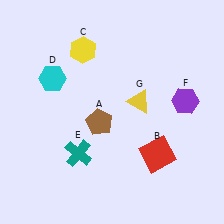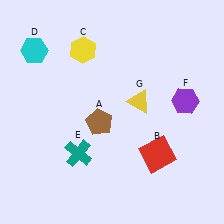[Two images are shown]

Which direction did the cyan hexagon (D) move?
The cyan hexagon (D) moved up.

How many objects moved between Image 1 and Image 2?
1 object moved between the two images.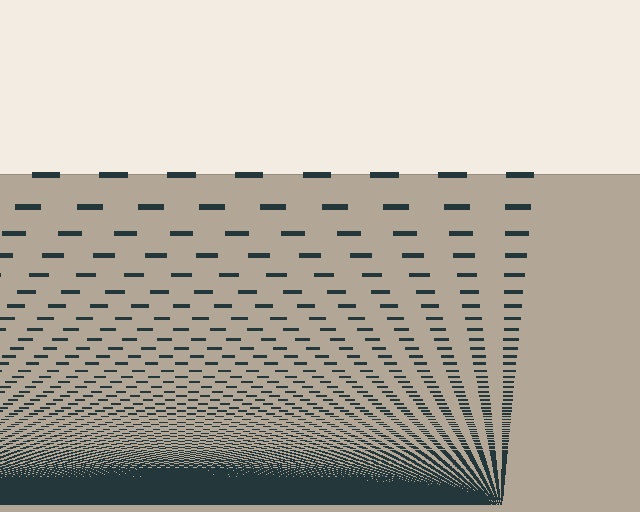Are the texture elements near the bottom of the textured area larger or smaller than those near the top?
Smaller. The gradient is inverted — elements near the bottom are smaller and denser.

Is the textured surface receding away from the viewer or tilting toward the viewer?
The surface appears to tilt toward the viewer. Texture elements get larger and sparser toward the top.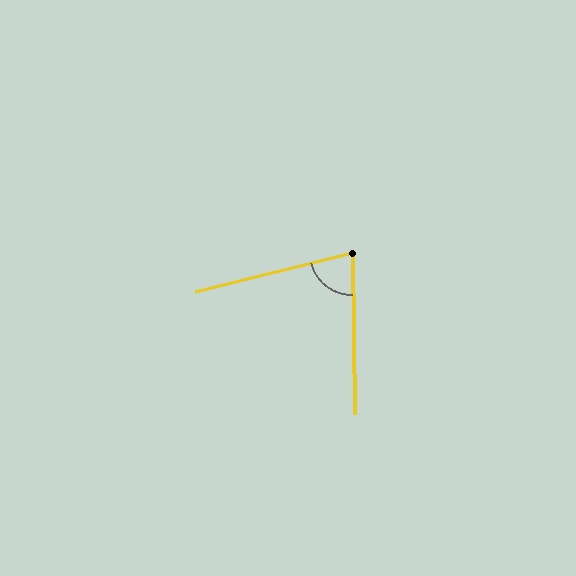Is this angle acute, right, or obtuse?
It is acute.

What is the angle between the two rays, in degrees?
Approximately 77 degrees.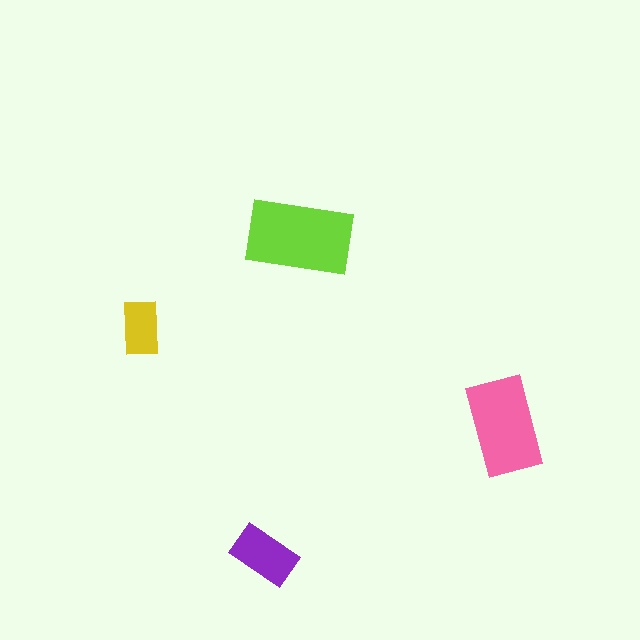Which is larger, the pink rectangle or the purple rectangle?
The pink one.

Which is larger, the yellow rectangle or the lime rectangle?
The lime one.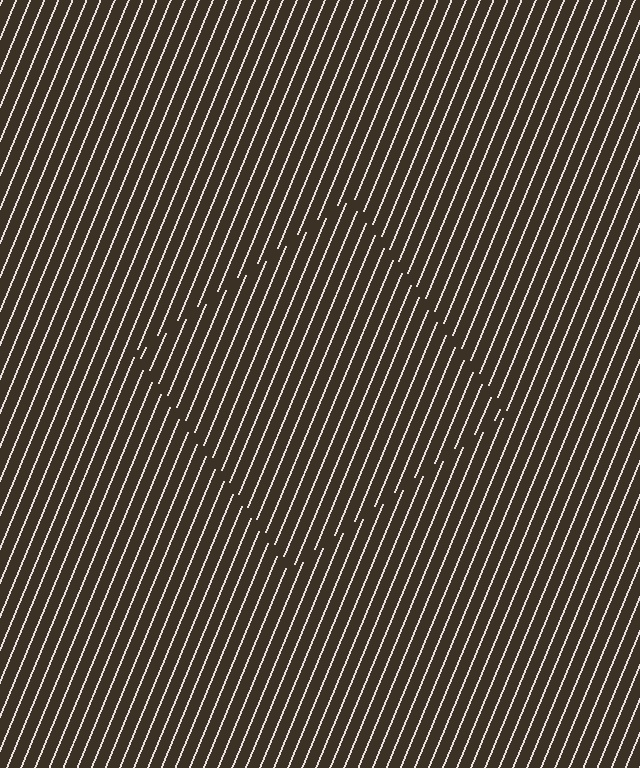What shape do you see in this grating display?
An illusory square. The interior of the shape contains the same grating, shifted by half a period — the contour is defined by the phase discontinuity where line-ends from the inner and outer gratings abut.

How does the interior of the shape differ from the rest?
The interior of the shape contains the same grating, shifted by half a period — the contour is defined by the phase discontinuity where line-ends from the inner and outer gratings abut.